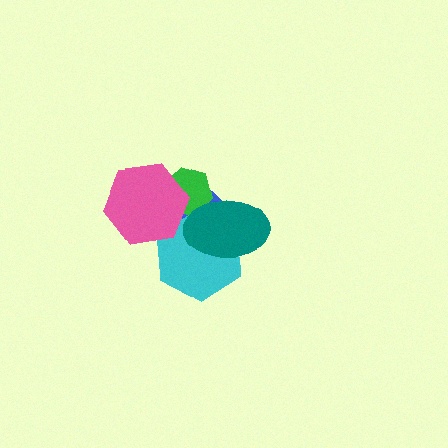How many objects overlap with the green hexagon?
3 objects overlap with the green hexagon.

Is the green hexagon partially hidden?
Yes, it is partially covered by another shape.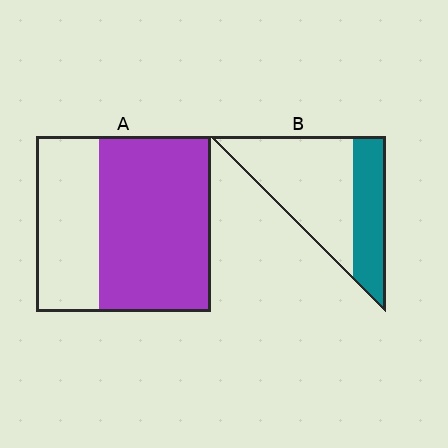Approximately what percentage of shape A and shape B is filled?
A is approximately 65% and B is approximately 35%.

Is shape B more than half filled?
No.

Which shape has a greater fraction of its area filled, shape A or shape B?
Shape A.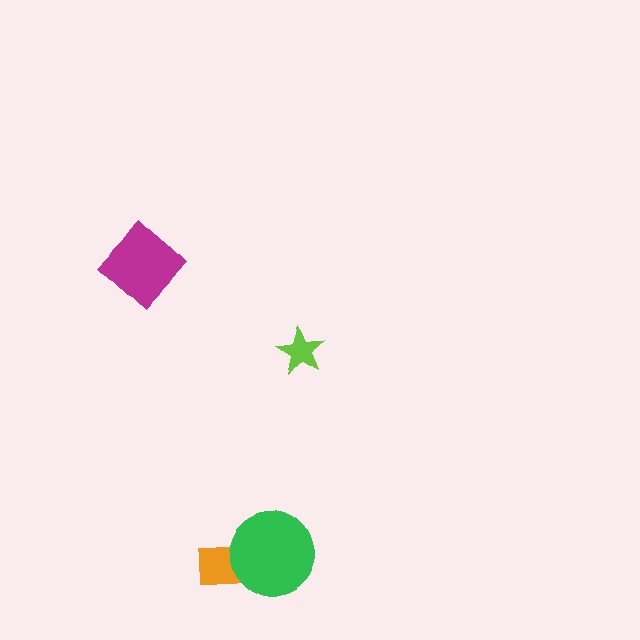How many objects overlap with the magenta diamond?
0 objects overlap with the magenta diamond.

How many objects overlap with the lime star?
0 objects overlap with the lime star.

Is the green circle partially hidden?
No, no other shape covers it.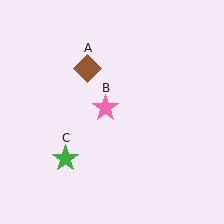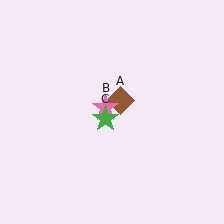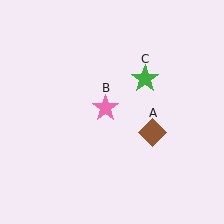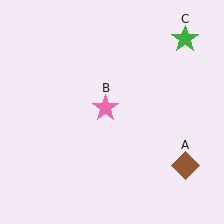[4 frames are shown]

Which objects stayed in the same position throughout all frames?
Pink star (object B) remained stationary.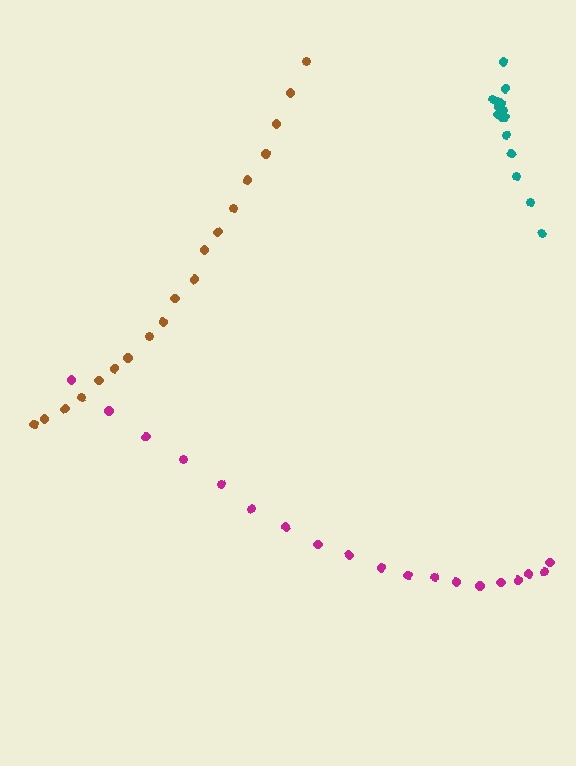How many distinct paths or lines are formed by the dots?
There are 3 distinct paths.